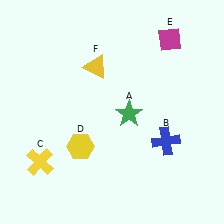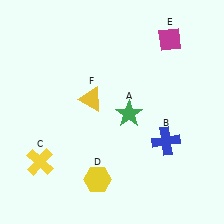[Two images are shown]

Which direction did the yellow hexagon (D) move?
The yellow hexagon (D) moved down.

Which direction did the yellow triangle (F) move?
The yellow triangle (F) moved down.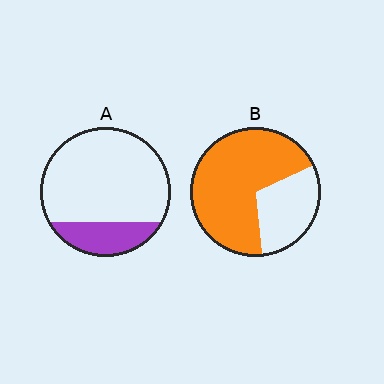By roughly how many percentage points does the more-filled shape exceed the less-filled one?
By roughly 50 percentage points (B over A).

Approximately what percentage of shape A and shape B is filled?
A is approximately 20% and B is approximately 70%.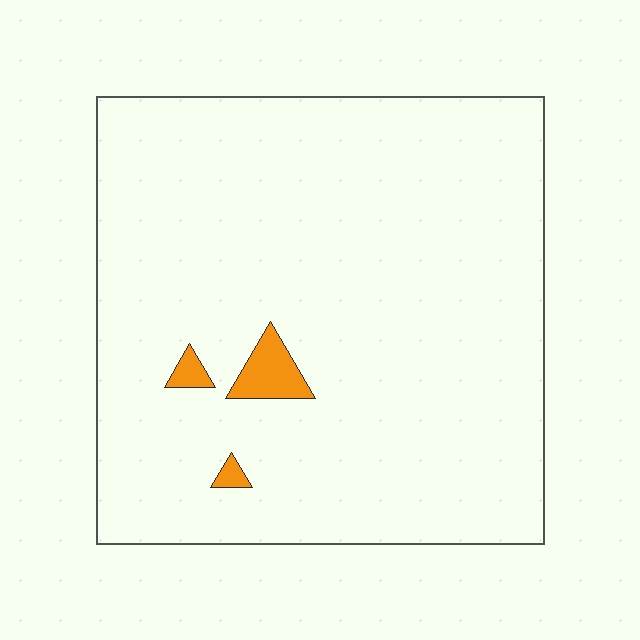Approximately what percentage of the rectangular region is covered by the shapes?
Approximately 5%.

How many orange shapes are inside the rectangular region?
3.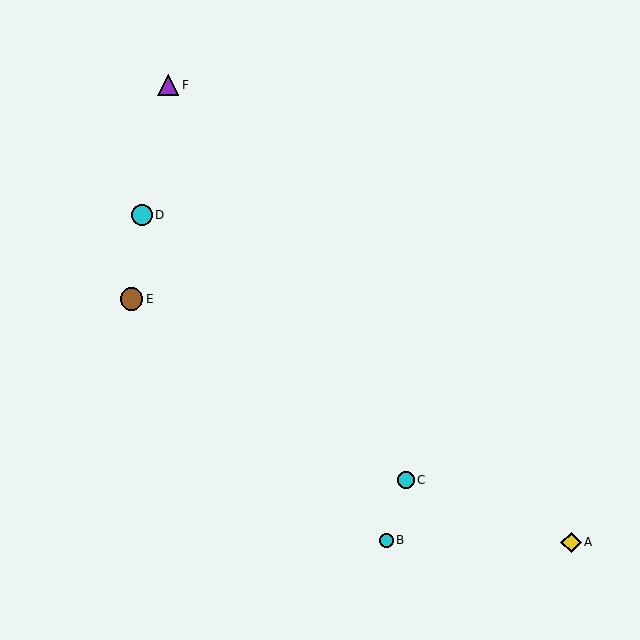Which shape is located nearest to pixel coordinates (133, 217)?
The cyan circle (labeled D) at (142, 215) is nearest to that location.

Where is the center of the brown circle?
The center of the brown circle is at (131, 299).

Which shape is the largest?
The brown circle (labeled E) is the largest.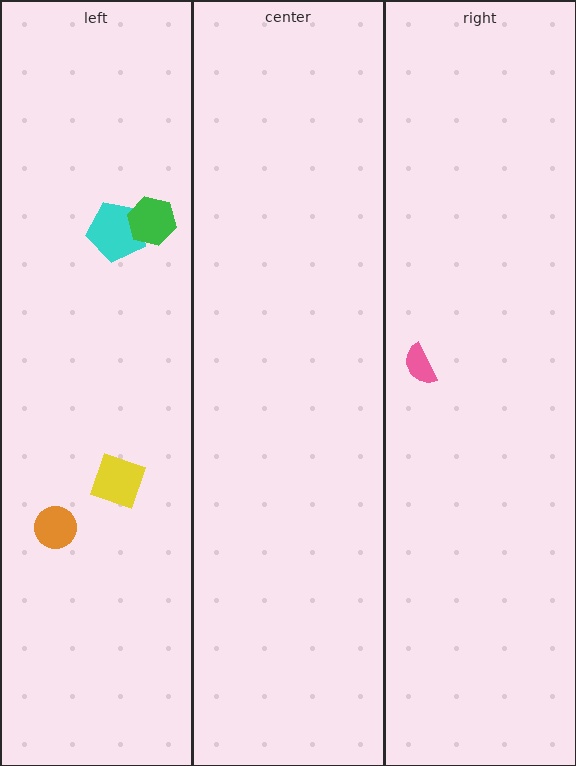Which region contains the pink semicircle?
The right region.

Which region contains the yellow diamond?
The left region.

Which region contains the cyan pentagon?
The left region.